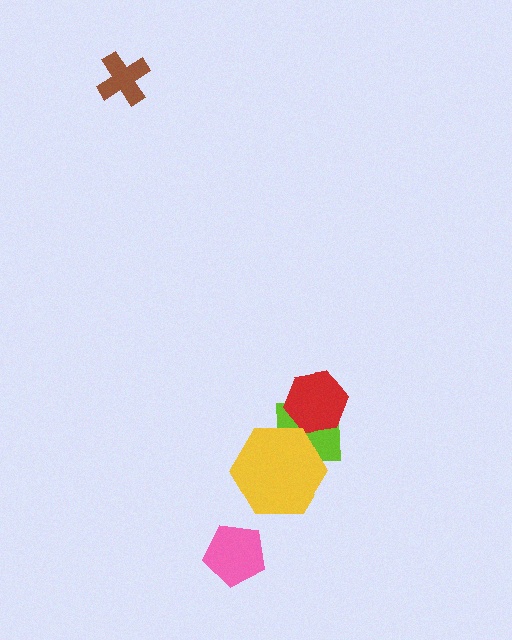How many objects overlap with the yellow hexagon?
1 object overlaps with the yellow hexagon.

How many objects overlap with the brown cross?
0 objects overlap with the brown cross.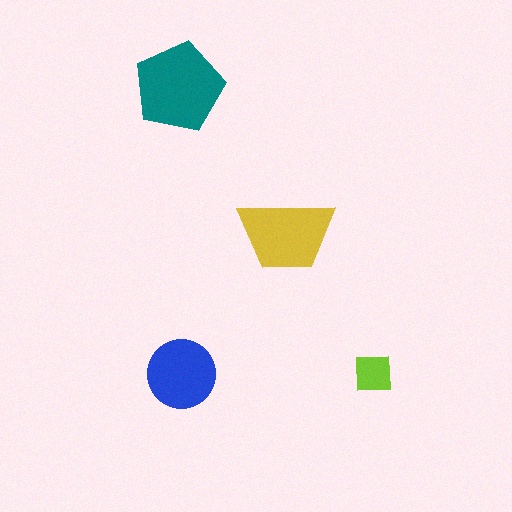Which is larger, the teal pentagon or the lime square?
The teal pentagon.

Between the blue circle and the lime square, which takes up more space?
The blue circle.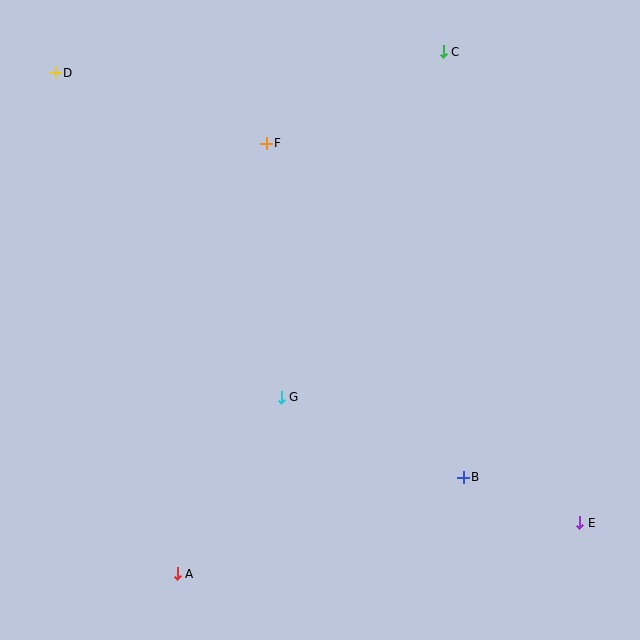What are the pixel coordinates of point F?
Point F is at (266, 143).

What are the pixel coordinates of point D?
Point D is at (55, 73).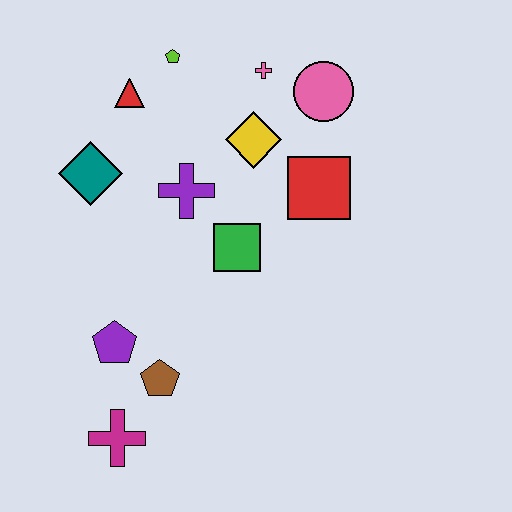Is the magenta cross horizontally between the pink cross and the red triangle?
No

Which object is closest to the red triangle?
The lime pentagon is closest to the red triangle.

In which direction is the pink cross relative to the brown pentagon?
The pink cross is above the brown pentagon.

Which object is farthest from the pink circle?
The magenta cross is farthest from the pink circle.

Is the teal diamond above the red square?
Yes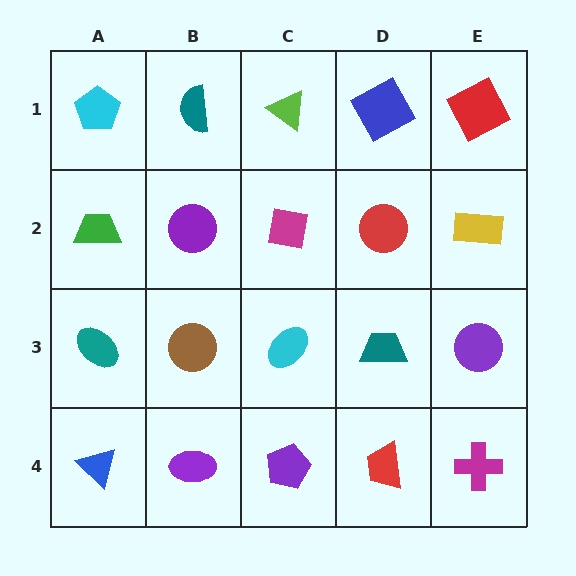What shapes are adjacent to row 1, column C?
A magenta square (row 2, column C), a teal semicircle (row 1, column B), a blue square (row 1, column D).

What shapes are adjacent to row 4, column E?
A purple circle (row 3, column E), a red trapezoid (row 4, column D).